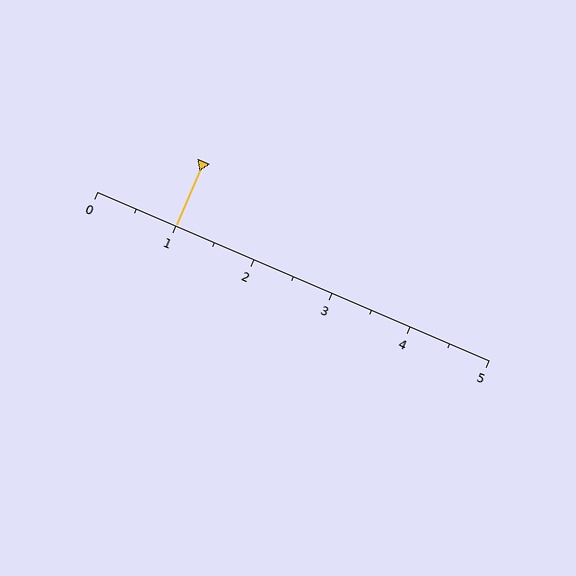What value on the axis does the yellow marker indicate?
The marker indicates approximately 1.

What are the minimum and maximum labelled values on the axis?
The axis runs from 0 to 5.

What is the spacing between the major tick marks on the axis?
The major ticks are spaced 1 apart.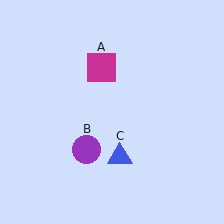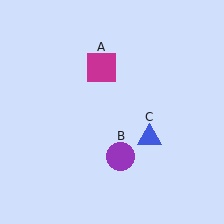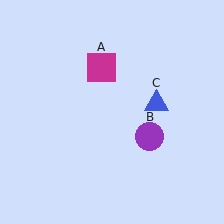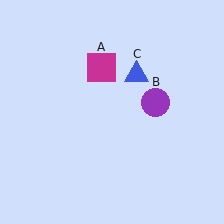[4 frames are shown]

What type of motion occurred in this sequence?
The purple circle (object B), blue triangle (object C) rotated counterclockwise around the center of the scene.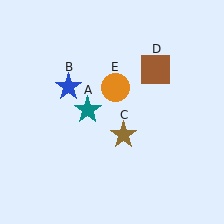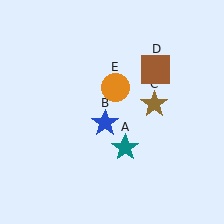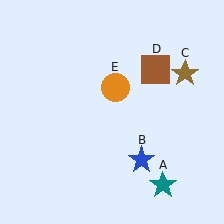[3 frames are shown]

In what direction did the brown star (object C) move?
The brown star (object C) moved up and to the right.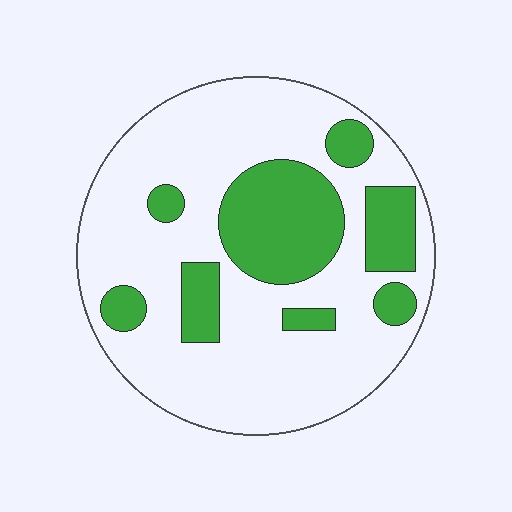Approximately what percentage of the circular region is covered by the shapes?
Approximately 25%.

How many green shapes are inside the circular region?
8.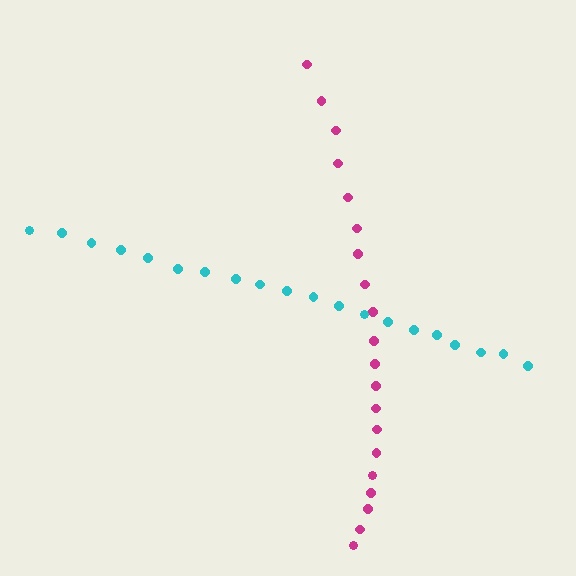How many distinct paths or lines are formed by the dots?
There are 2 distinct paths.